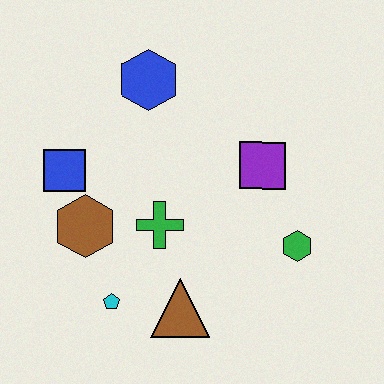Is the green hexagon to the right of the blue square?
Yes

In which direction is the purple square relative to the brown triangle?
The purple square is above the brown triangle.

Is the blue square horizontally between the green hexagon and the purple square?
No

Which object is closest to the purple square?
The green hexagon is closest to the purple square.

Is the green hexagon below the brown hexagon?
Yes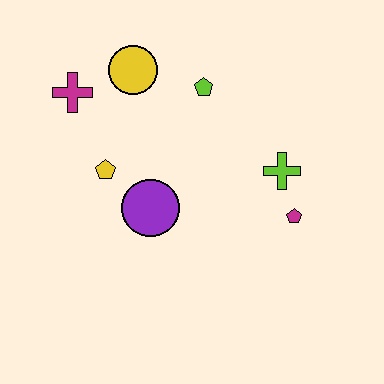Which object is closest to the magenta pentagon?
The lime cross is closest to the magenta pentagon.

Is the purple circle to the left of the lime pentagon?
Yes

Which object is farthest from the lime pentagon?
The magenta pentagon is farthest from the lime pentagon.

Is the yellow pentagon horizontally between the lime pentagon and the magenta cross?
Yes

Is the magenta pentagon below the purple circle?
Yes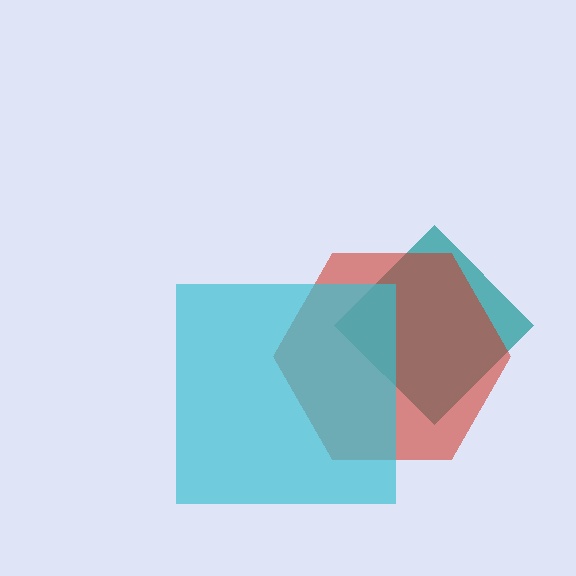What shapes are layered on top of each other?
The layered shapes are: a teal diamond, a red hexagon, a cyan square.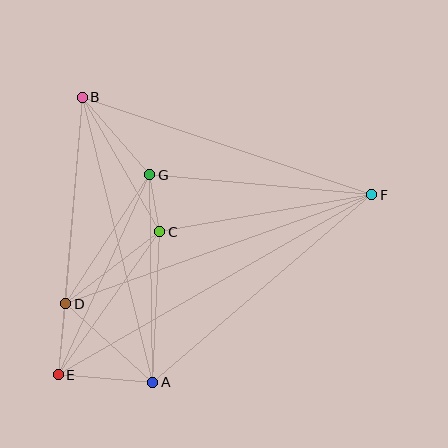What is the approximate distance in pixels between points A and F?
The distance between A and F is approximately 288 pixels.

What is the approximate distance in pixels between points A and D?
The distance between A and D is approximately 117 pixels.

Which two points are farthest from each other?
Points E and F are farthest from each other.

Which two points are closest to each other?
Points C and G are closest to each other.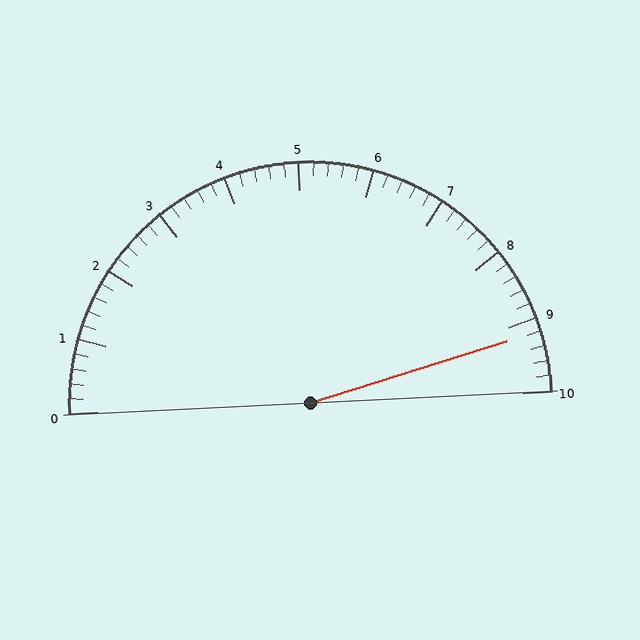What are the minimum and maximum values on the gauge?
The gauge ranges from 0 to 10.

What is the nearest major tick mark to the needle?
The nearest major tick mark is 9.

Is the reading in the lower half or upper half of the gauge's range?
The reading is in the upper half of the range (0 to 10).